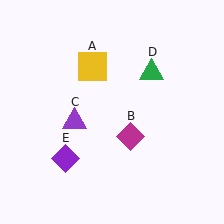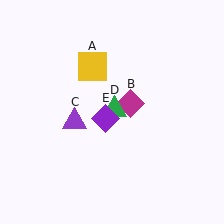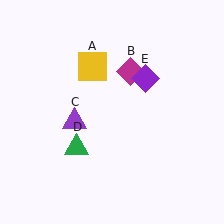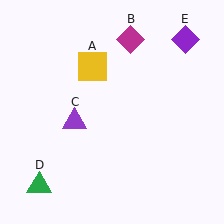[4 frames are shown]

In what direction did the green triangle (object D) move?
The green triangle (object D) moved down and to the left.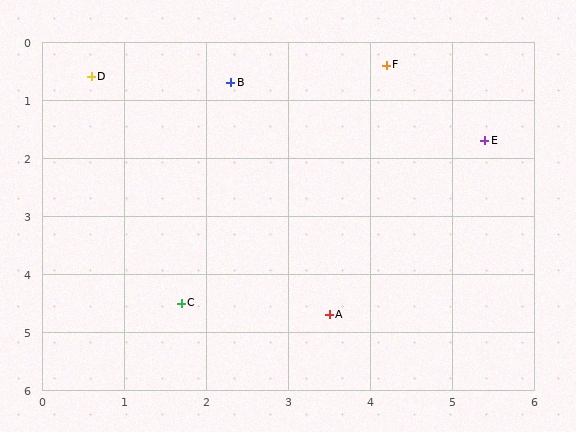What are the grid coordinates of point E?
Point E is at approximately (5.4, 1.7).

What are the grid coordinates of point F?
Point F is at approximately (4.2, 0.4).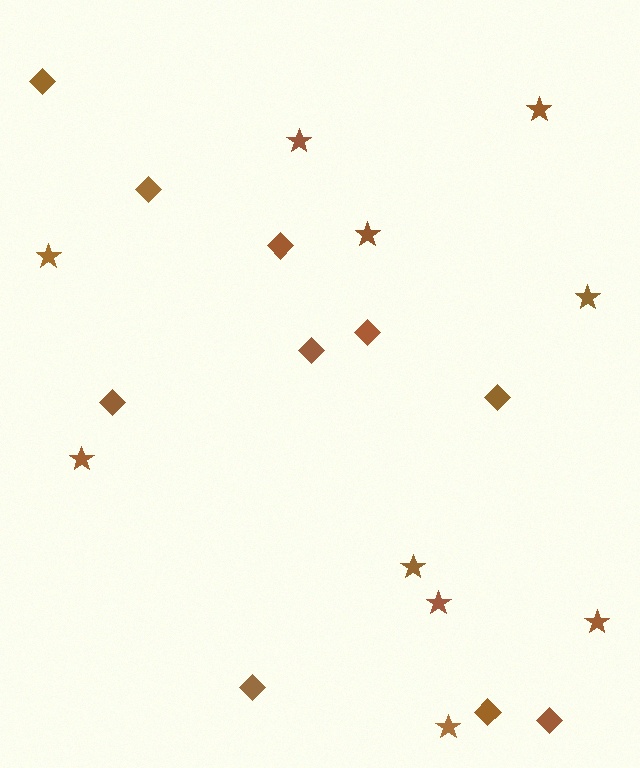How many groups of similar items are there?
There are 2 groups: one group of diamonds (10) and one group of stars (10).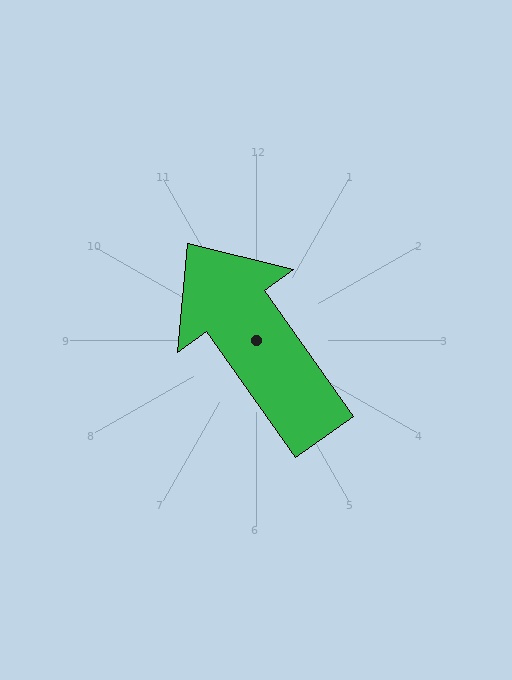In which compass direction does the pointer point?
Northwest.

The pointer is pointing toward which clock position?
Roughly 11 o'clock.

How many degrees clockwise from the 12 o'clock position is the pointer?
Approximately 325 degrees.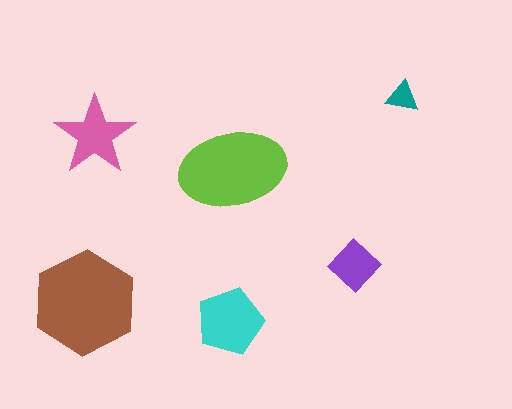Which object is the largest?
The brown hexagon.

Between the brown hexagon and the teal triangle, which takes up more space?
The brown hexagon.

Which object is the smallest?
The teal triangle.